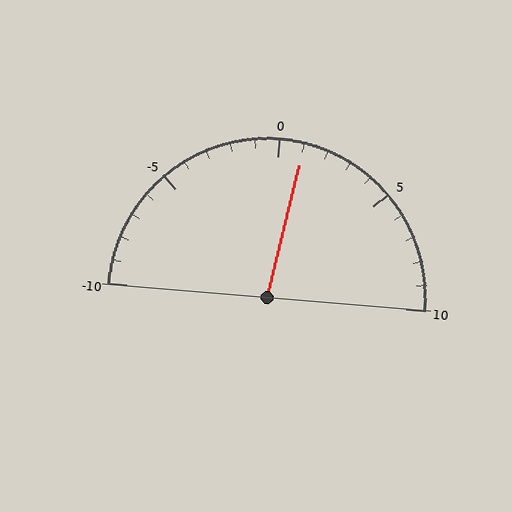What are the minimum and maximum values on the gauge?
The gauge ranges from -10 to 10.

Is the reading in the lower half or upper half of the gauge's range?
The reading is in the upper half of the range (-10 to 10).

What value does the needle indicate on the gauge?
The needle indicates approximately 1.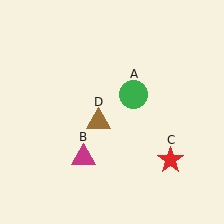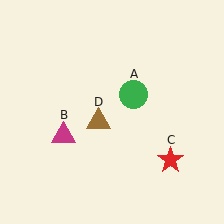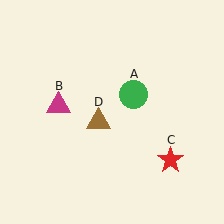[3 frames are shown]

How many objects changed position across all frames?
1 object changed position: magenta triangle (object B).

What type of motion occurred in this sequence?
The magenta triangle (object B) rotated clockwise around the center of the scene.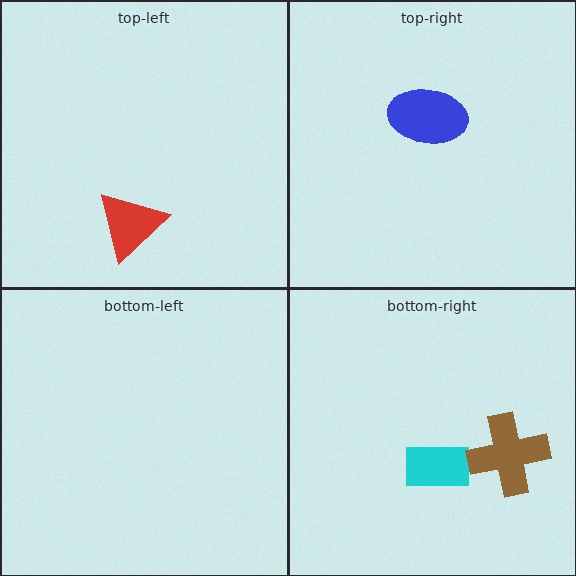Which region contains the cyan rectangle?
The bottom-right region.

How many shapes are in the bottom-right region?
2.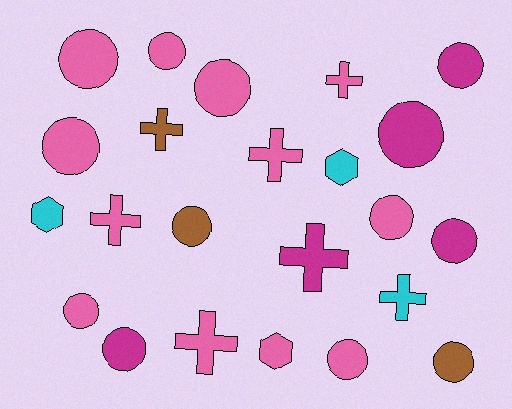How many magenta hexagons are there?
There are no magenta hexagons.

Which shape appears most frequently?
Circle, with 13 objects.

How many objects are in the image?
There are 23 objects.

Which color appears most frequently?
Pink, with 12 objects.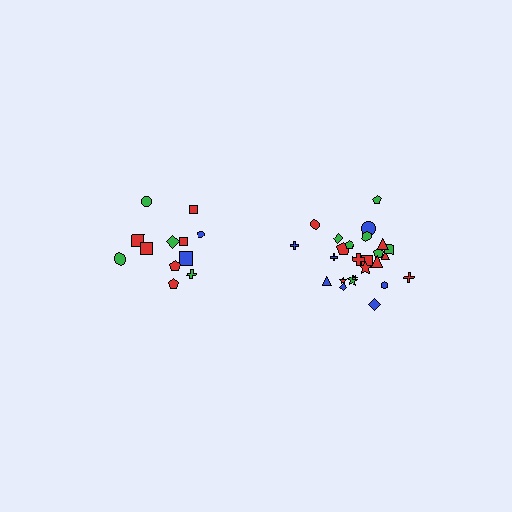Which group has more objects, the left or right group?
The right group.